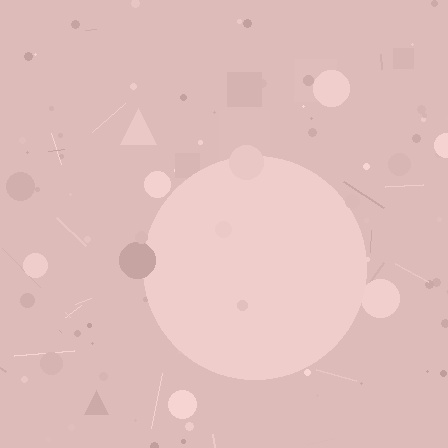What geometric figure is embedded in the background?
A circle is embedded in the background.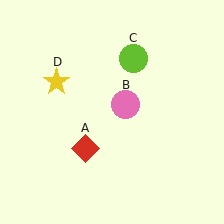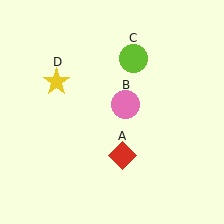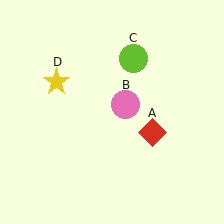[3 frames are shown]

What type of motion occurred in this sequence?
The red diamond (object A) rotated counterclockwise around the center of the scene.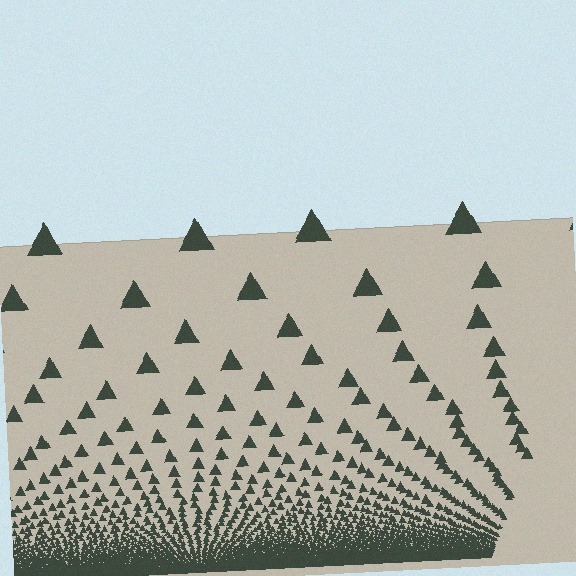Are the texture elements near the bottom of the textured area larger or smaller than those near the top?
Smaller. The gradient is inverted — elements near the bottom are smaller and denser.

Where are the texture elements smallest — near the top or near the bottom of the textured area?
Near the bottom.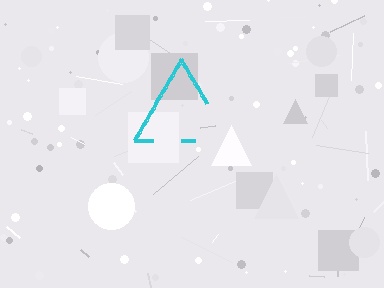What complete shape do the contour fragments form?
The contour fragments form a triangle.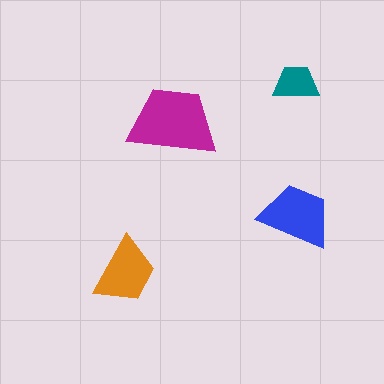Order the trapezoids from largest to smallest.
the magenta one, the blue one, the orange one, the teal one.